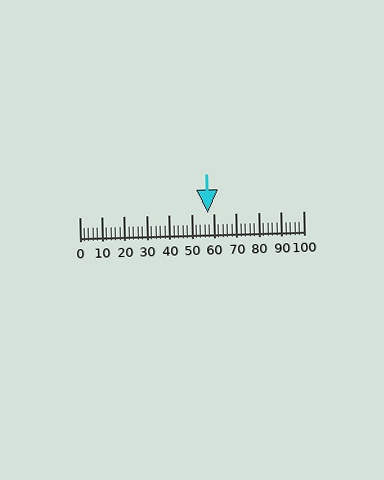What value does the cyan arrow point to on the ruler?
The cyan arrow points to approximately 57.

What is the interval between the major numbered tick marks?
The major tick marks are spaced 10 units apart.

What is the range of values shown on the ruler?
The ruler shows values from 0 to 100.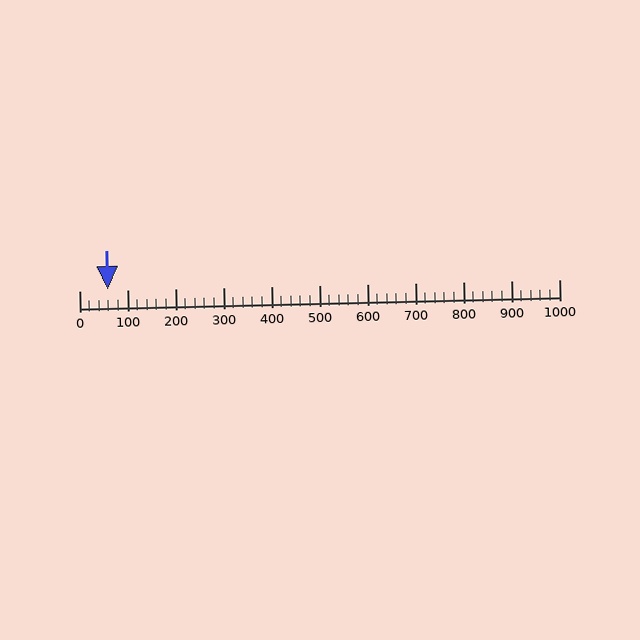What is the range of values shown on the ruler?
The ruler shows values from 0 to 1000.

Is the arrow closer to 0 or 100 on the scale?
The arrow is closer to 100.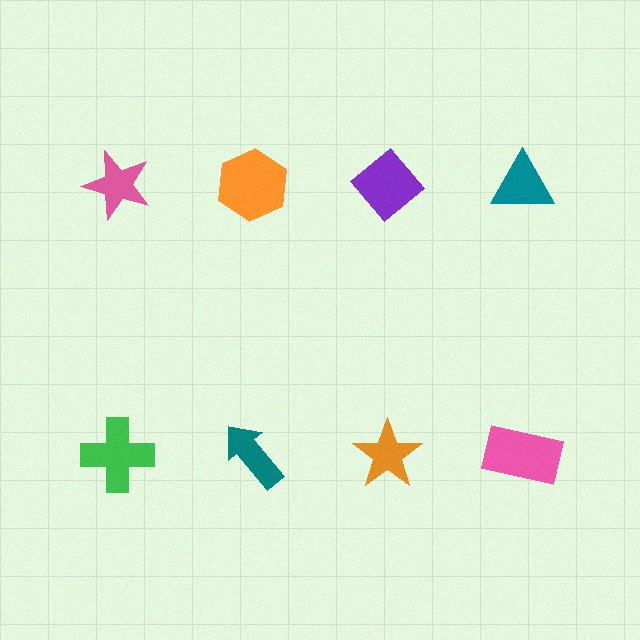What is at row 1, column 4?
A teal triangle.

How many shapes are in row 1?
4 shapes.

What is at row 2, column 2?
A teal arrow.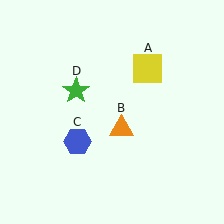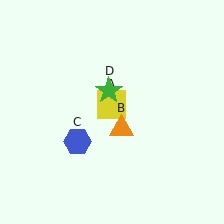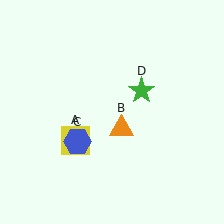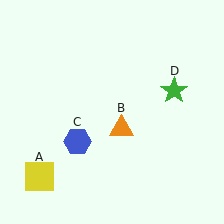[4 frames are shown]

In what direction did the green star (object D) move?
The green star (object D) moved right.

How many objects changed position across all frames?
2 objects changed position: yellow square (object A), green star (object D).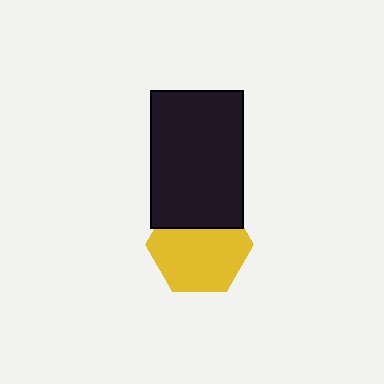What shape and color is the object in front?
The object in front is a black rectangle.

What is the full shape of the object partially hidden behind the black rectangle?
The partially hidden object is a yellow hexagon.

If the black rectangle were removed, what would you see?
You would see the complete yellow hexagon.